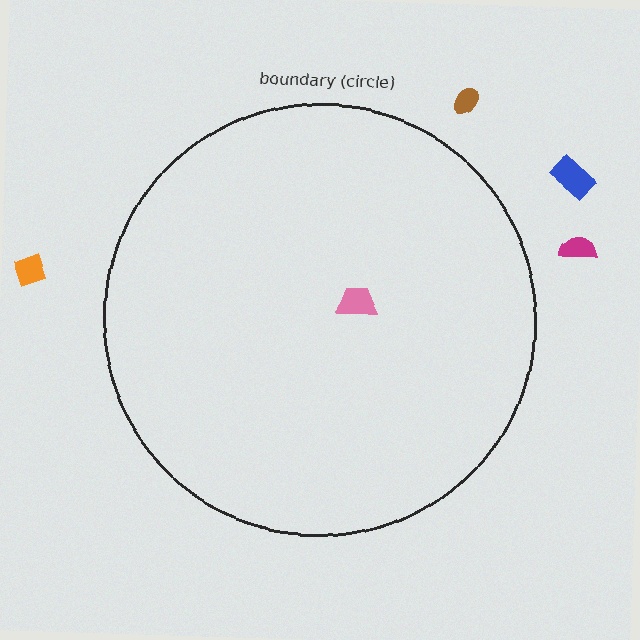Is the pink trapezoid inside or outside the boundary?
Inside.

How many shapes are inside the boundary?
1 inside, 4 outside.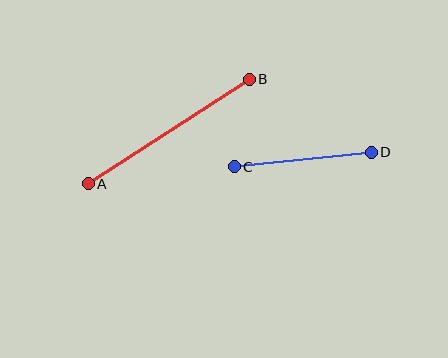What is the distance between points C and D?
The distance is approximately 138 pixels.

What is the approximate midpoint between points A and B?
The midpoint is at approximately (169, 131) pixels.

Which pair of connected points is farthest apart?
Points A and B are farthest apart.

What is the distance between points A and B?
The distance is approximately 192 pixels.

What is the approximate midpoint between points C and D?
The midpoint is at approximately (303, 159) pixels.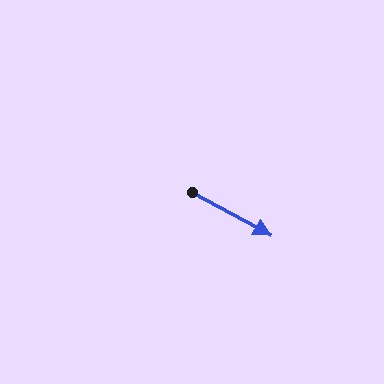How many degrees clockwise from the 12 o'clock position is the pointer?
Approximately 119 degrees.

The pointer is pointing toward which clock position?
Roughly 4 o'clock.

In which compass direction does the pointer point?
Southeast.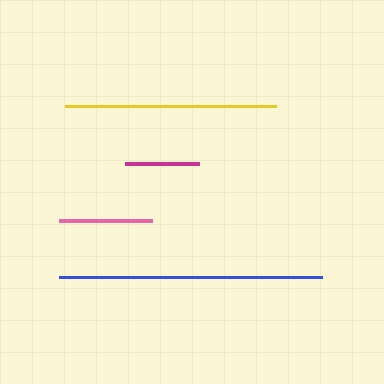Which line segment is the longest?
The blue line is the longest at approximately 262 pixels.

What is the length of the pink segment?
The pink segment is approximately 93 pixels long.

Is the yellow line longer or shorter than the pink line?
The yellow line is longer than the pink line.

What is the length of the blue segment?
The blue segment is approximately 262 pixels long.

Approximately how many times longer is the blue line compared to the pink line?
The blue line is approximately 2.8 times the length of the pink line.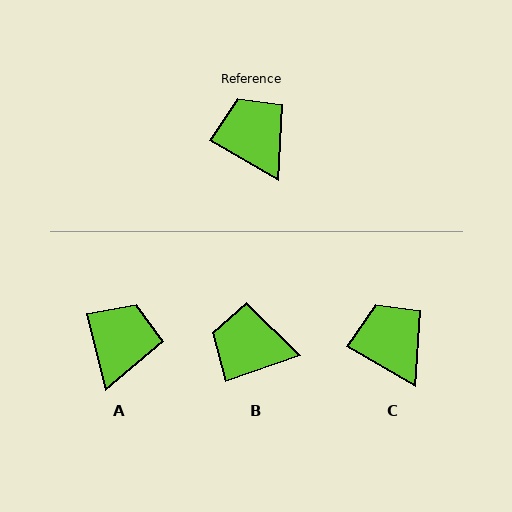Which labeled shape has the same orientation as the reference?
C.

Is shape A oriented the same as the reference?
No, it is off by about 46 degrees.